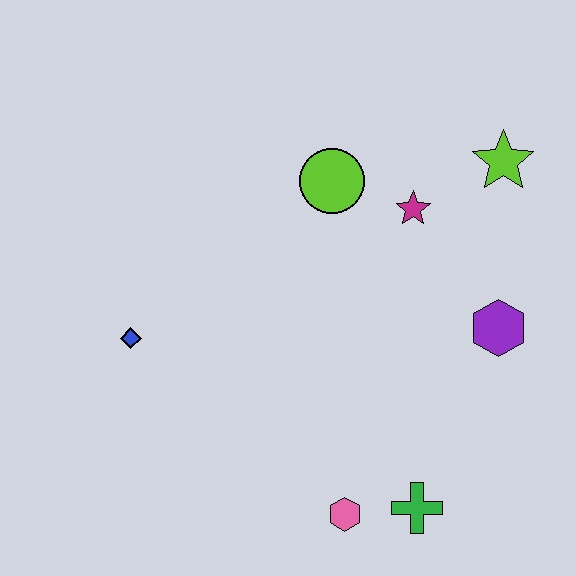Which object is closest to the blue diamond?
The lime circle is closest to the blue diamond.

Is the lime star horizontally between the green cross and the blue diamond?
No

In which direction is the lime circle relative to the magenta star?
The lime circle is to the left of the magenta star.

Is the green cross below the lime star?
Yes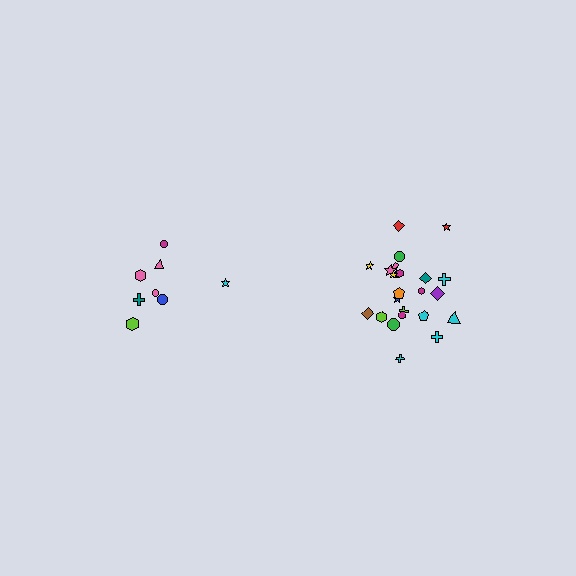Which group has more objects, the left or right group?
The right group.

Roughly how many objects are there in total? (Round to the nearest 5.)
Roughly 35 objects in total.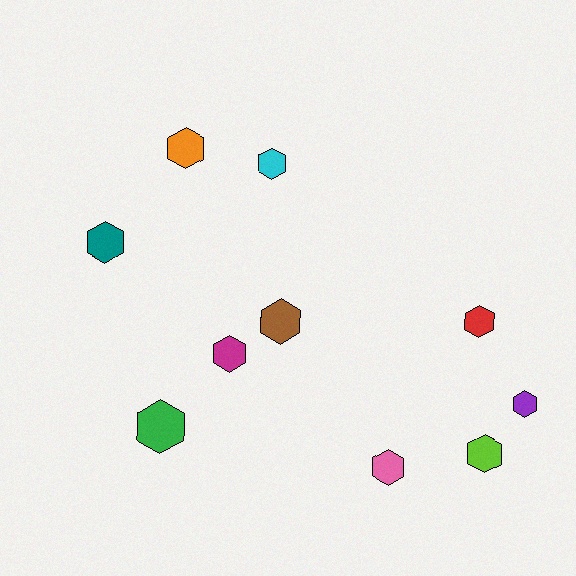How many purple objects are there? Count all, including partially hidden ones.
There is 1 purple object.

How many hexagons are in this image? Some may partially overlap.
There are 10 hexagons.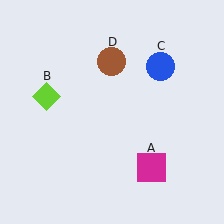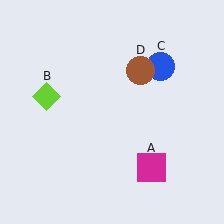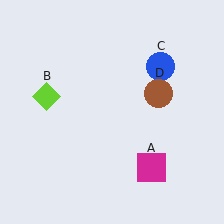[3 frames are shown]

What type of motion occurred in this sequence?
The brown circle (object D) rotated clockwise around the center of the scene.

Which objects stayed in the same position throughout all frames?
Magenta square (object A) and lime diamond (object B) and blue circle (object C) remained stationary.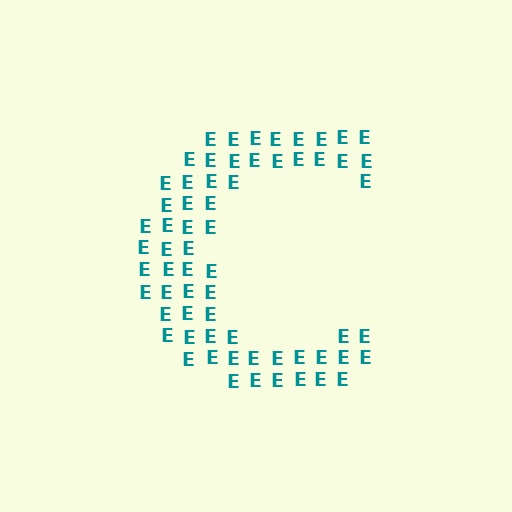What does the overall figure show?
The overall figure shows the letter C.